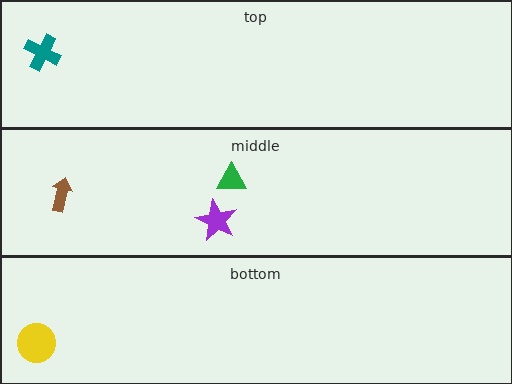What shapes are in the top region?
The teal cross.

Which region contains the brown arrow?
The middle region.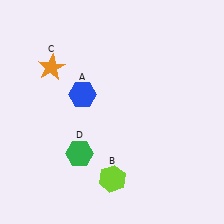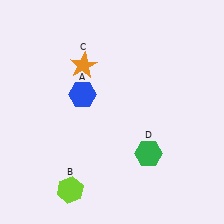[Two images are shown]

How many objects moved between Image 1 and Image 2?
3 objects moved between the two images.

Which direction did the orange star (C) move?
The orange star (C) moved right.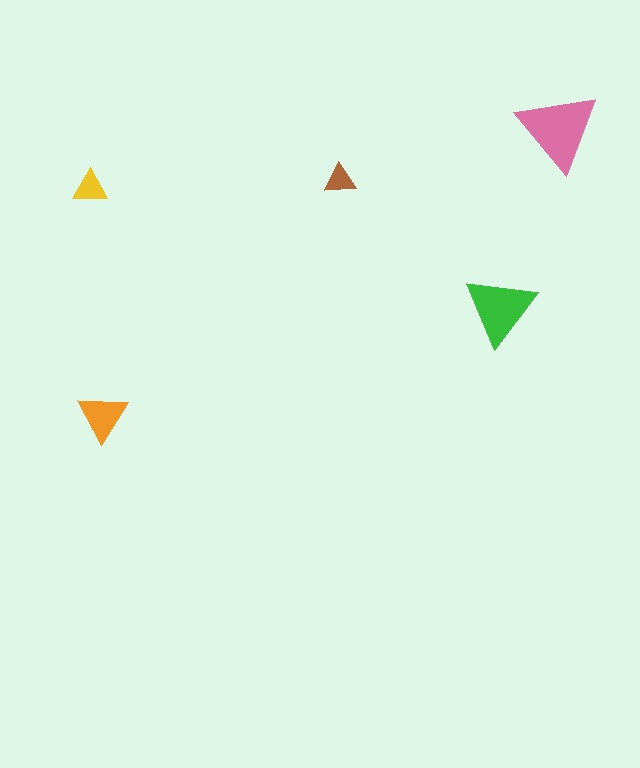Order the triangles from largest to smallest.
the pink one, the green one, the orange one, the yellow one, the brown one.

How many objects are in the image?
There are 5 objects in the image.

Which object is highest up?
The pink triangle is topmost.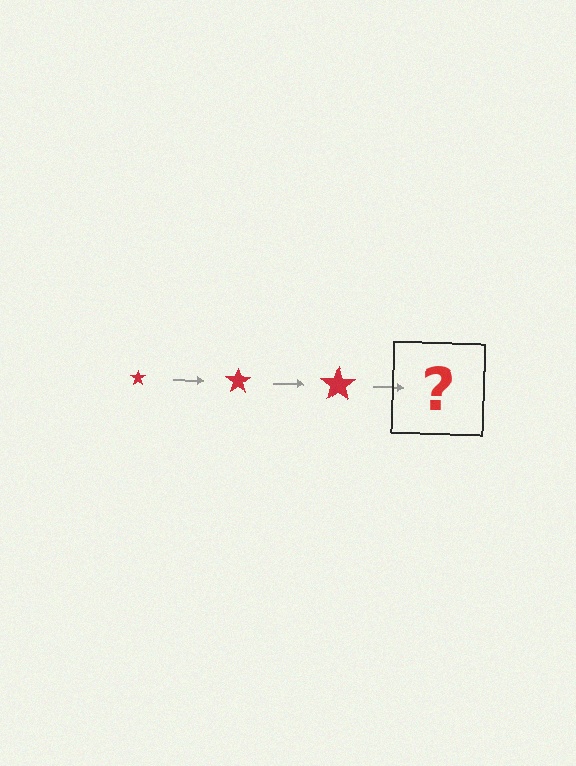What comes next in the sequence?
The next element should be a red star, larger than the previous one.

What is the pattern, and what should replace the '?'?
The pattern is that the star gets progressively larger each step. The '?' should be a red star, larger than the previous one.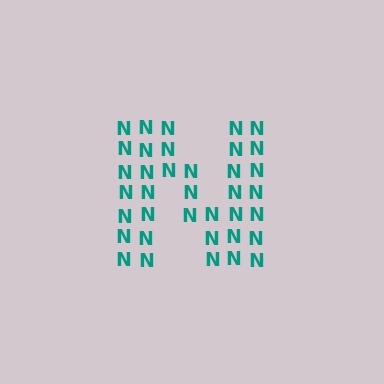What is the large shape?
The large shape is the letter N.